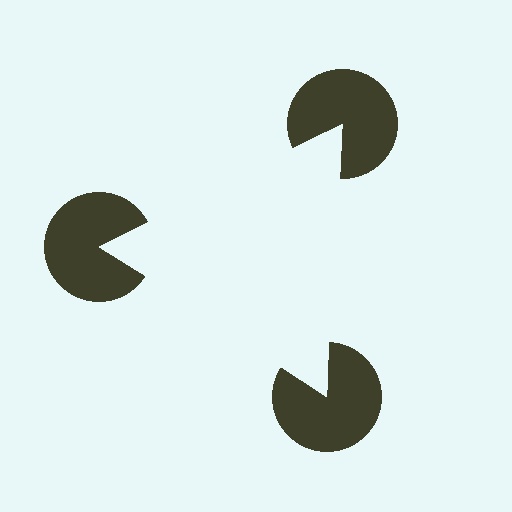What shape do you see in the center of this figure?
An illusory triangle — its edges are inferred from the aligned wedge cuts in the pac-man discs, not physically drawn.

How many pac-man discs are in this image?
There are 3 — one at each vertex of the illusory triangle.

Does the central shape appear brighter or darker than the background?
It typically appears slightly brighter than the background, even though no actual brightness change is drawn.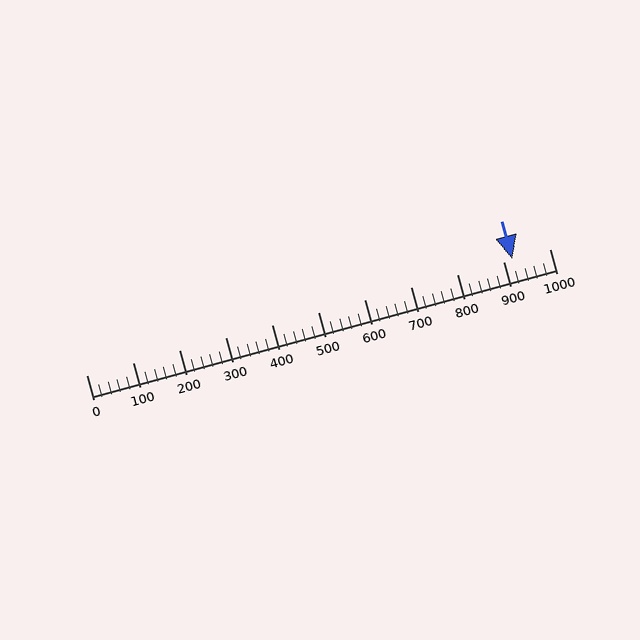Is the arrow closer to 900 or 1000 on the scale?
The arrow is closer to 900.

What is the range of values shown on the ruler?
The ruler shows values from 0 to 1000.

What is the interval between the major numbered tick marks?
The major tick marks are spaced 100 units apart.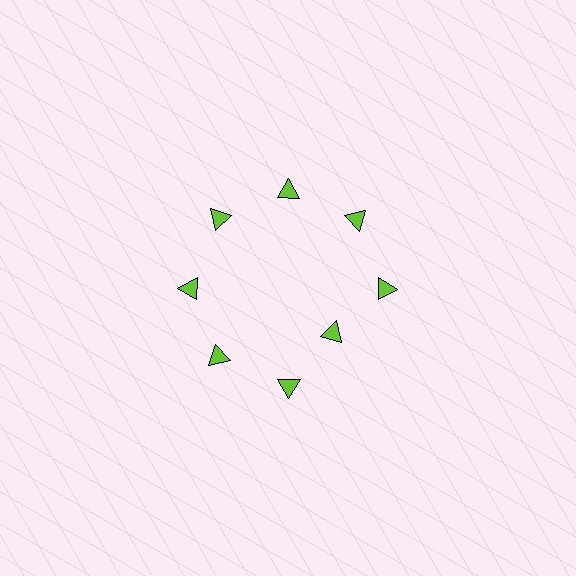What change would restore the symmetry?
The symmetry would be restored by moving it outward, back onto the ring so that all 8 triangles sit at equal angles and equal distance from the center.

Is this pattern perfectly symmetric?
No. The 8 lime triangles are arranged in a ring, but one element near the 4 o'clock position is pulled inward toward the center, breaking the 8-fold rotational symmetry.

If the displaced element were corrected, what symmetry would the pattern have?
It would have 8-fold rotational symmetry — the pattern would map onto itself every 45 degrees.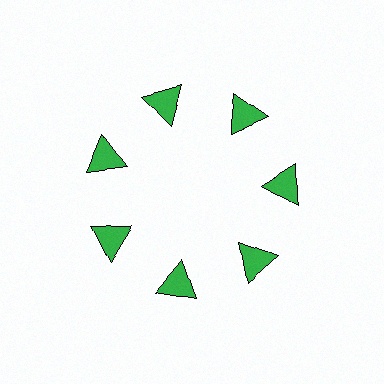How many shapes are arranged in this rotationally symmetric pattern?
There are 7 shapes, arranged in 7 groups of 1.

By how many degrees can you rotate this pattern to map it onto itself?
The pattern maps onto itself every 51 degrees of rotation.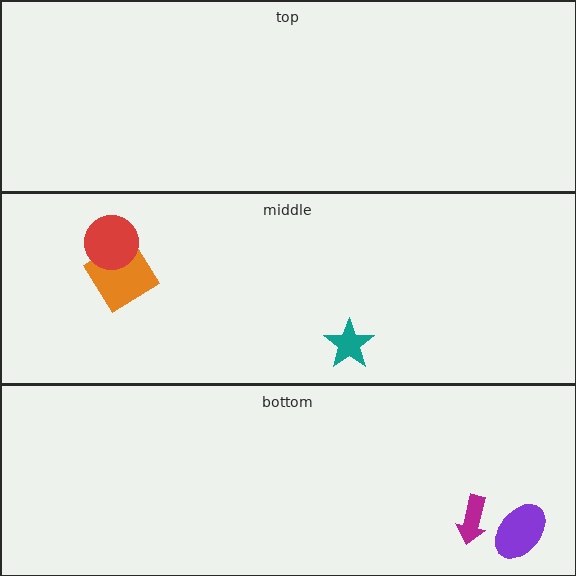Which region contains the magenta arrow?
The bottom region.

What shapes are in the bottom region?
The magenta arrow, the purple ellipse.